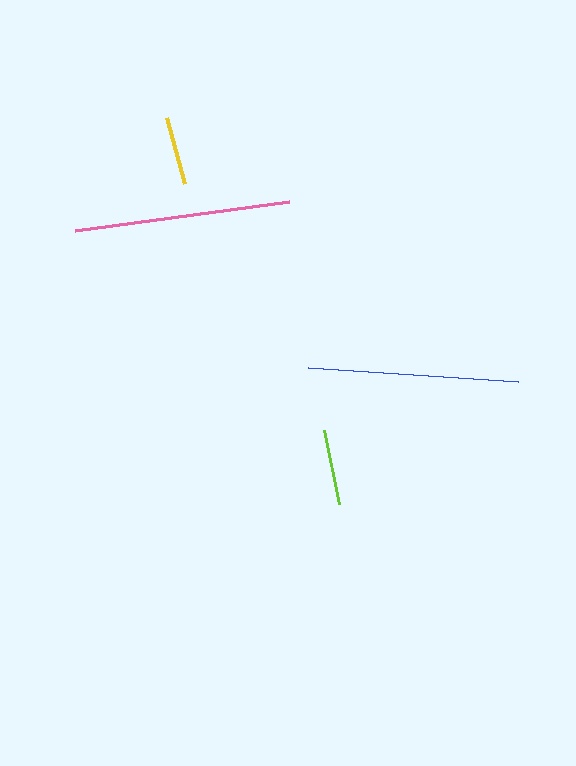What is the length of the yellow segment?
The yellow segment is approximately 68 pixels long.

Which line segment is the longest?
The pink line is the longest at approximately 216 pixels.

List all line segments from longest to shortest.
From longest to shortest: pink, blue, lime, yellow.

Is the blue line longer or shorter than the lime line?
The blue line is longer than the lime line.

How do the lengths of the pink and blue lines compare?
The pink and blue lines are approximately the same length.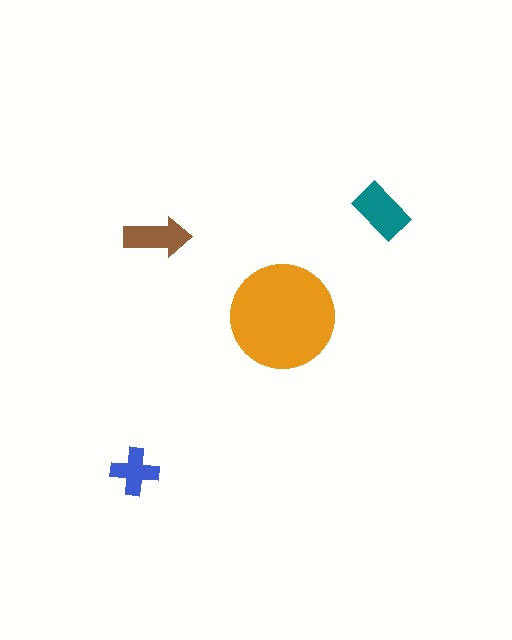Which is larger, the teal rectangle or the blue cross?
The teal rectangle.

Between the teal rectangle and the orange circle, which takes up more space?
The orange circle.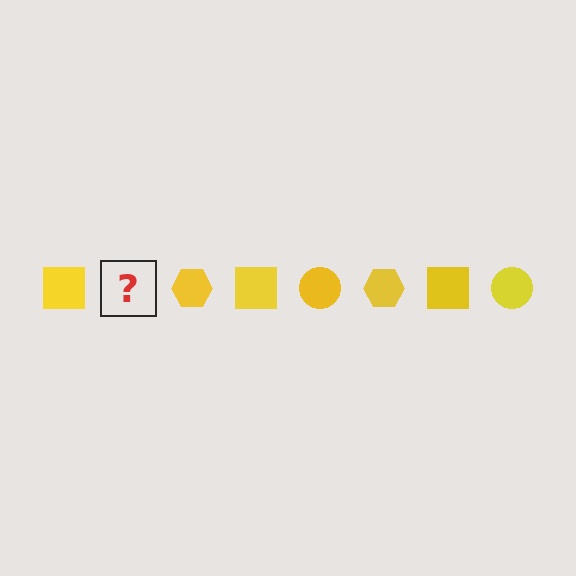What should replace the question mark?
The question mark should be replaced with a yellow circle.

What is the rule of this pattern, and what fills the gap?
The rule is that the pattern cycles through square, circle, hexagon shapes in yellow. The gap should be filled with a yellow circle.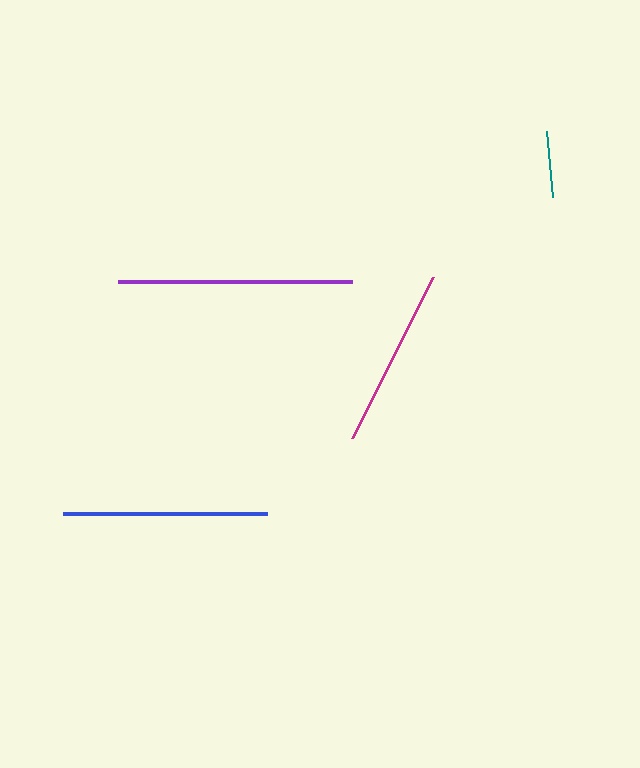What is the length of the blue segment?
The blue segment is approximately 204 pixels long.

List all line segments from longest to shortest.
From longest to shortest: purple, blue, magenta, teal.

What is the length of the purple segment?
The purple segment is approximately 234 pixels long.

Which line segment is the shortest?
The teal line is the shortest at approximately 66 pixels.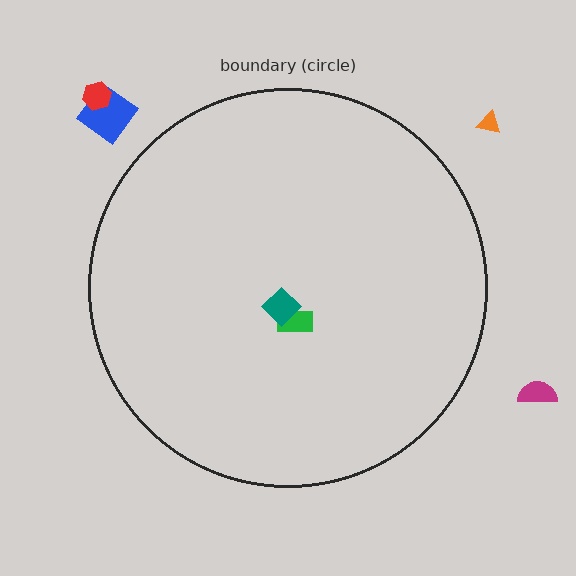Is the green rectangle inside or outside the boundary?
Inside.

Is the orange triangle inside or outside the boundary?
Outside.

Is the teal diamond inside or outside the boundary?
Inside.